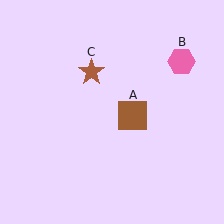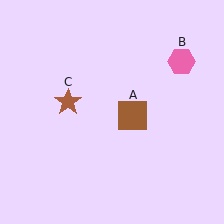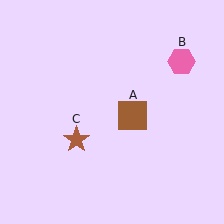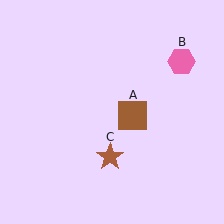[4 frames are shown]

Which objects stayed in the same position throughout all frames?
Brown square (object A) and pink hexagon (object B) remained stationary.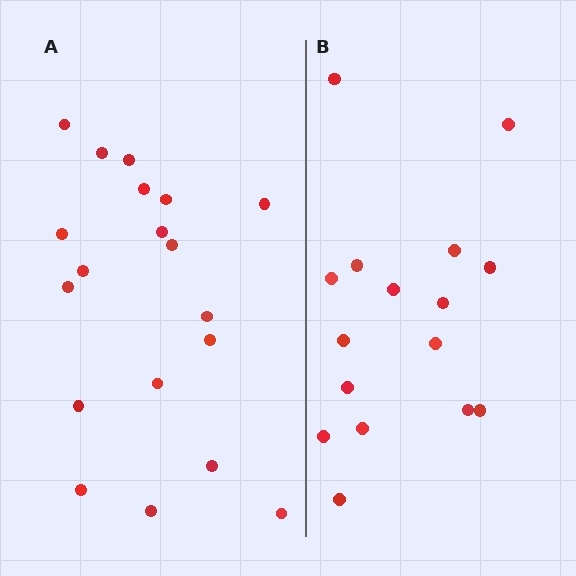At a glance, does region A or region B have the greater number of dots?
Region A (the left region) has more dots.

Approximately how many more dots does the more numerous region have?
Region A has just a few more — roughly 2 or 3 more dots than region B.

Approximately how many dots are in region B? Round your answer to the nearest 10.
About 20 dots. (The exact count is 16, which rounds to 20.)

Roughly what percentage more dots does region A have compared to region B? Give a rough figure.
About 20% more.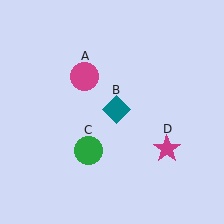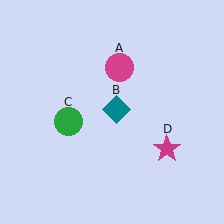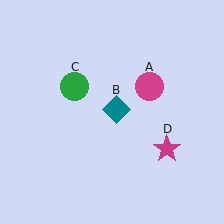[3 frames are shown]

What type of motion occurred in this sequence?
The magenta circle (object A), green circle (object C) rotated clockwise around the center of the scene.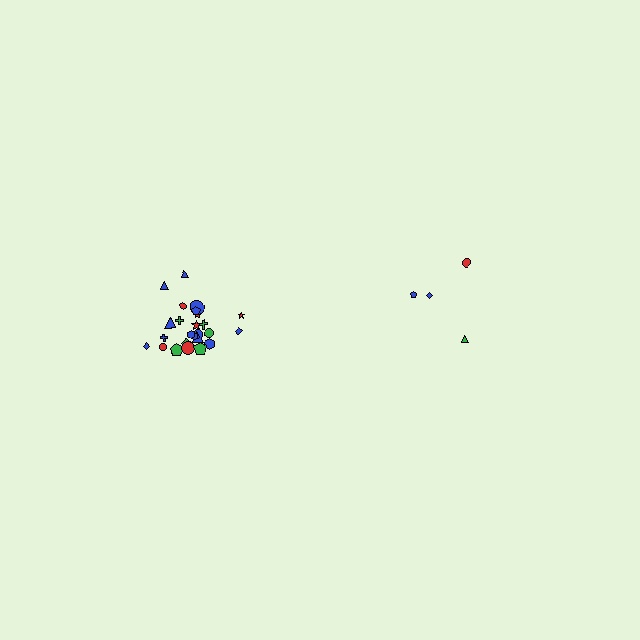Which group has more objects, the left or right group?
The left group.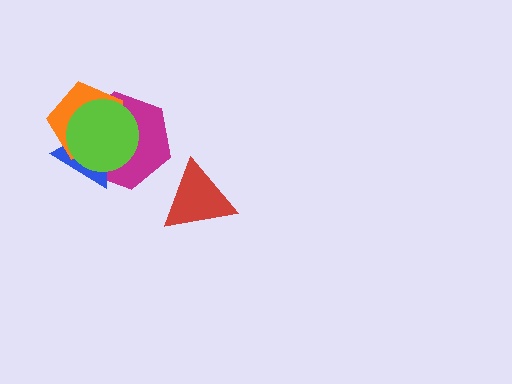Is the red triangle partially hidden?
No, no other shape covers it.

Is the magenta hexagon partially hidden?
Yes, it is partially covered by another shape.